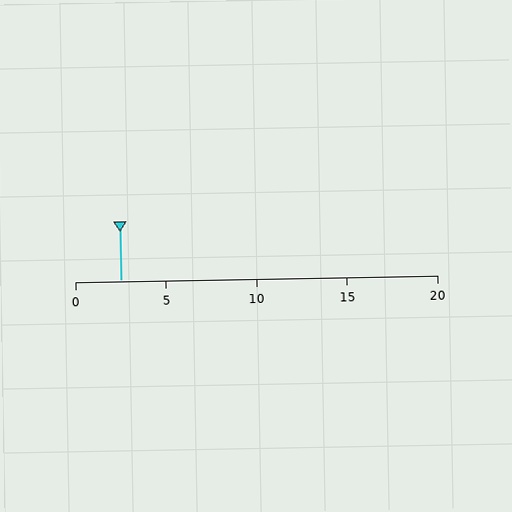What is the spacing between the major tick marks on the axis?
The major ticks are spaced 5 apart.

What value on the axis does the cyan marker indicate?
The marker indicates approximately 2.5.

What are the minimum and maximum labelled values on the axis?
The axis runs from 0 to 20.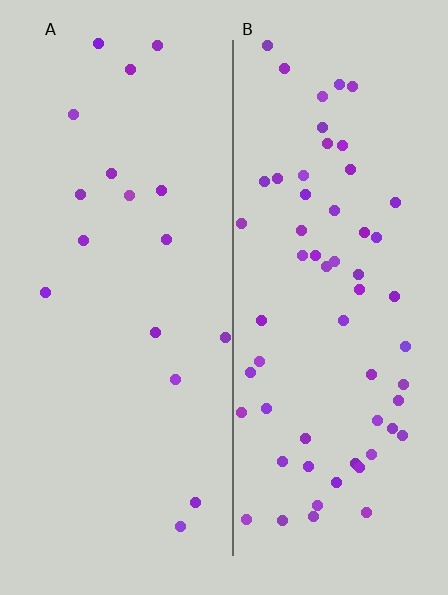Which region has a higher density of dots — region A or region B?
B (the right).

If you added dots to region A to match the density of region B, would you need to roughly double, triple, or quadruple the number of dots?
Approximately triple.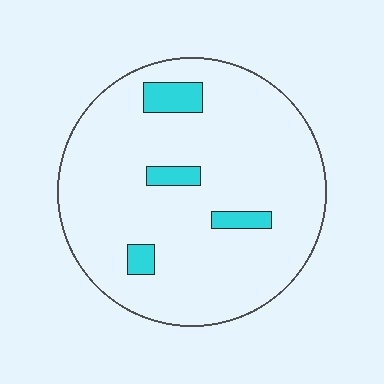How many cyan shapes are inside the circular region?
4.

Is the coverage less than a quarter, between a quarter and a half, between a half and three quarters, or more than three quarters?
Less than a quarter.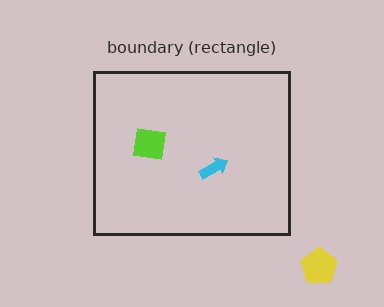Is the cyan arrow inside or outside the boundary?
Inside.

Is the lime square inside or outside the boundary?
Inside.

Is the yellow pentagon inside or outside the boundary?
Outside.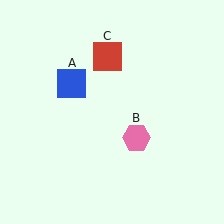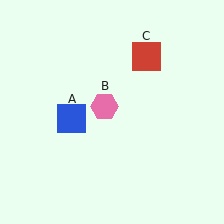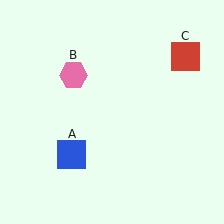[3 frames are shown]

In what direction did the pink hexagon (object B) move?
The pink hexagon (object B) moved up and to the left.